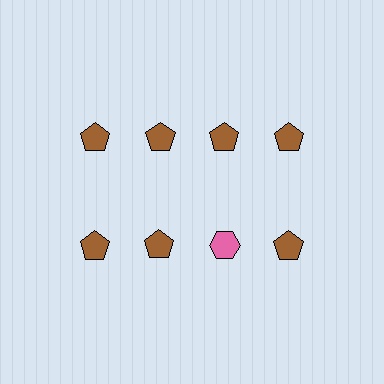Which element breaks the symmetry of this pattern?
The pink hexagon in the second row, center column breaks the symmetry. All other shapes are brown pentagons.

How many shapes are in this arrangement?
There are 8 shapes arranged in a grid pattern.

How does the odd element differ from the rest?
It differs in both color (pink instead of brown) and shape (hexagon instead of pentagon).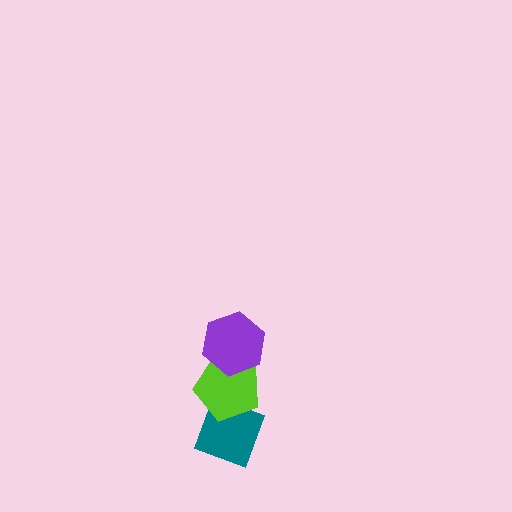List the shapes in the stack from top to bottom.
From top to bottom: the purple hexagon, the lime pentagon, the teal diamond.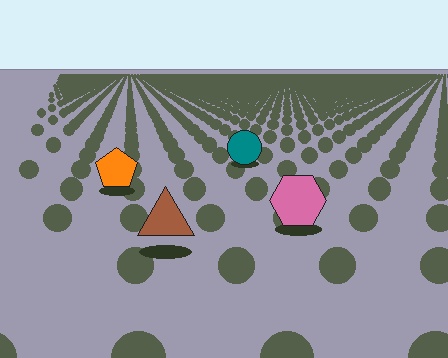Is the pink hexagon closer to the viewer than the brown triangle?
No. The brown triangle is closer — you can tell from the texture gradient: the ground texture is coarser near it.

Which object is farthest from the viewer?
The teal circle is farthest from the viewer. It appears smaller and the ground texture around it is denser.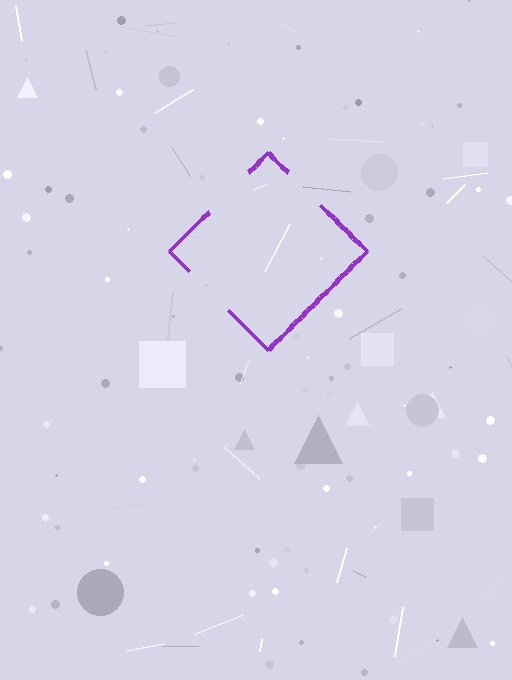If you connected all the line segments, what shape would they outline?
They would outline a diamond.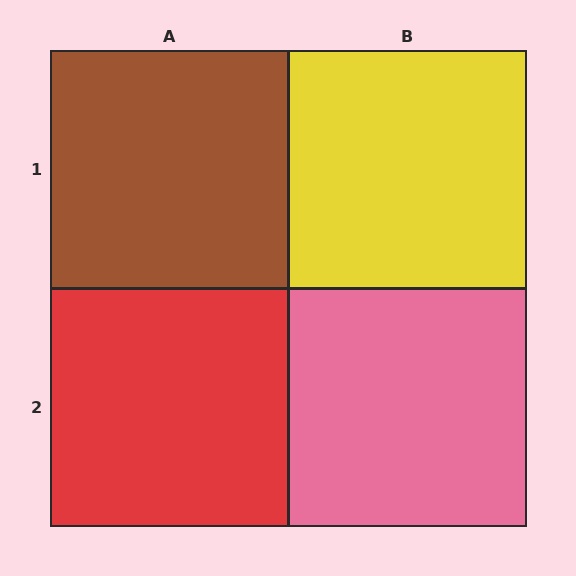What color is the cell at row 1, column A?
Brown.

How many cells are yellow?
1 cell is yellow.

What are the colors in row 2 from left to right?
Red, pink.